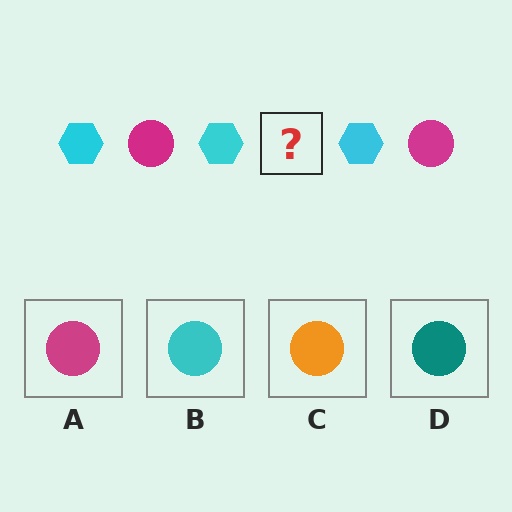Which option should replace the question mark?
Option A.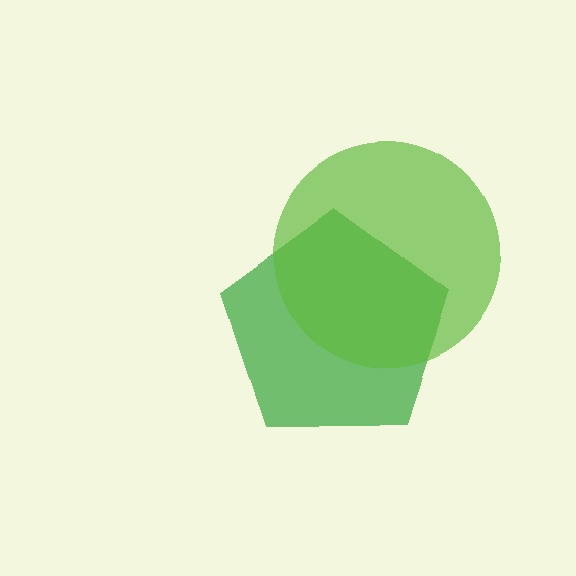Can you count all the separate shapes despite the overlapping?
Yes, there are 2 separate shapes.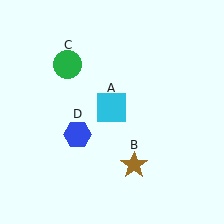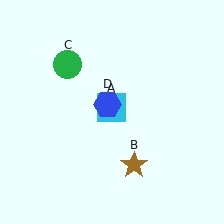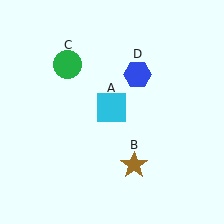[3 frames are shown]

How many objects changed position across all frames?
1 object changed position: blue hexagon (object D).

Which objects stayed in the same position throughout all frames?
Cyan square (object A) and brown star (object B) and green circle (object C) remained stationary.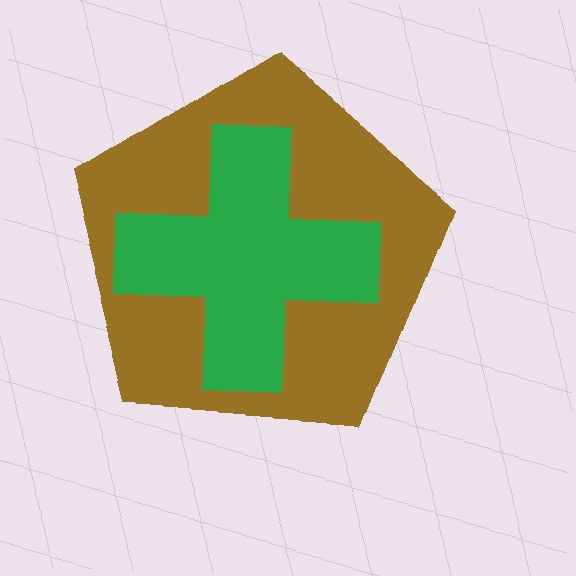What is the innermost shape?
The green cross.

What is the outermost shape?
The brown pentagon.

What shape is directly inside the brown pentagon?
The green cross.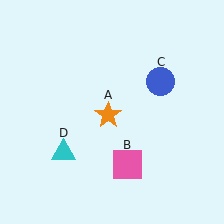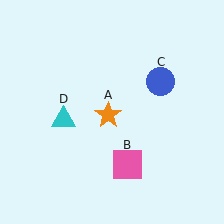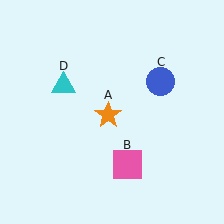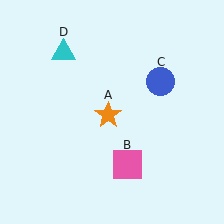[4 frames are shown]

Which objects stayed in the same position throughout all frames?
Orange star (object A) and pink square (object B) and blue circle (object C) remained stationary.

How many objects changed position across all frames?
1 object changed position: cyan triangle (object D).